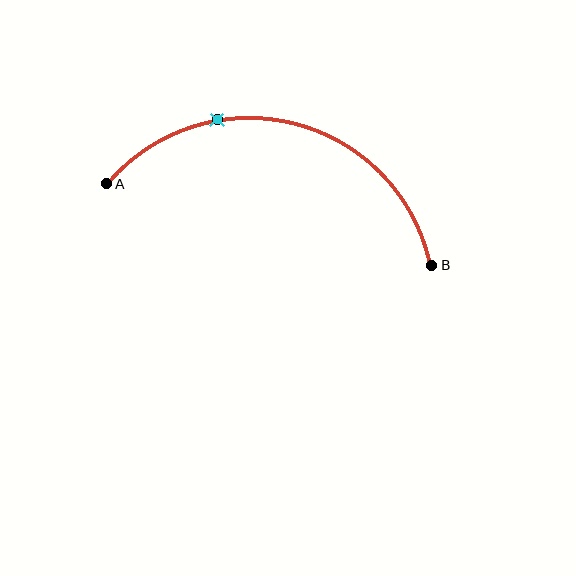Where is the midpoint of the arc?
The arc midpoint is the point on the curve farthest from the straight line joining A and B. It sits above that line.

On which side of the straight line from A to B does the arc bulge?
The arc bulges above the straight line connecting A and B.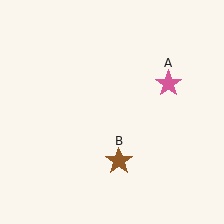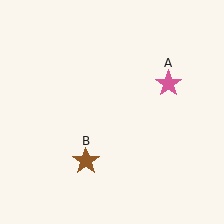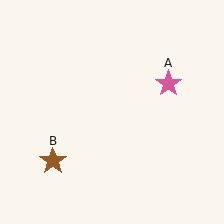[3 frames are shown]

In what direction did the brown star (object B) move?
The brown star (object B) moved left.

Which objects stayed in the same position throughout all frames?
Pink star (object A) remained stationary.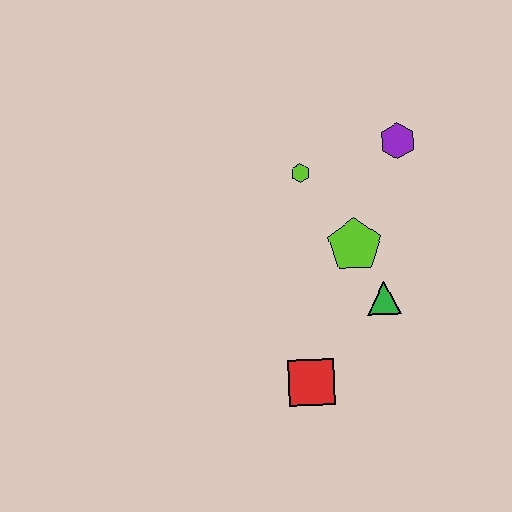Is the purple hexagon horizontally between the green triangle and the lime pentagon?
No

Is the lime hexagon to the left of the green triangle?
Yes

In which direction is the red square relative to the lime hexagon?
The red square is below the lime hexagon.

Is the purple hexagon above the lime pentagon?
Yes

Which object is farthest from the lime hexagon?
The red square is farthest from the lime hexagon.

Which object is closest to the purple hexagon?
The lime hexagon is closest to the purple hexagon.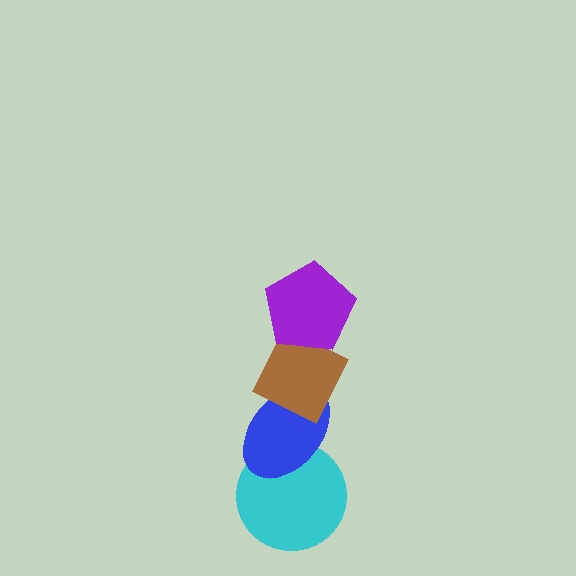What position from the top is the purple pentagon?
The purple pentagon is 1st from the top.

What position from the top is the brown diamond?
The brown diamond is 2nd from the top.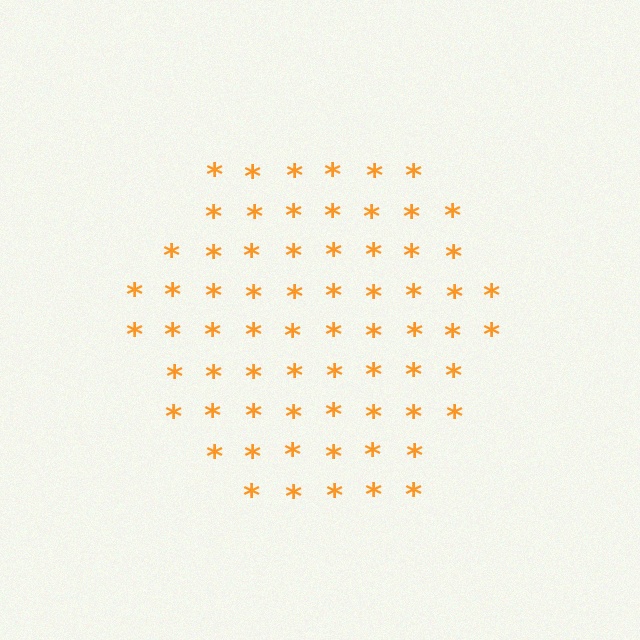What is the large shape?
The large shape is a hexagon.